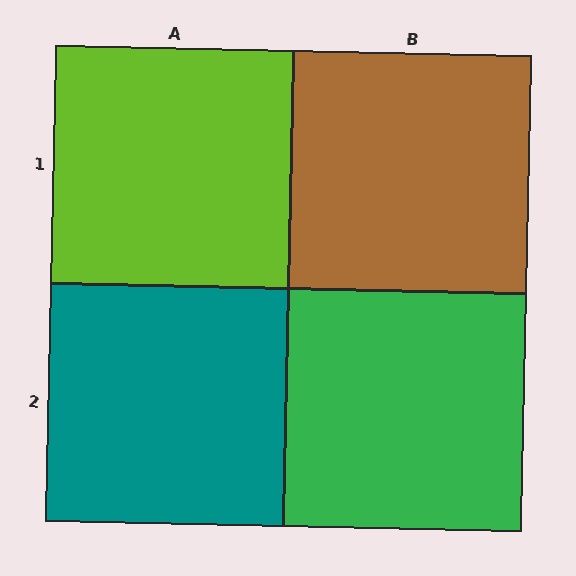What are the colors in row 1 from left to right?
Lime, brown.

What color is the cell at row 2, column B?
Green.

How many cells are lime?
1 cell is lime.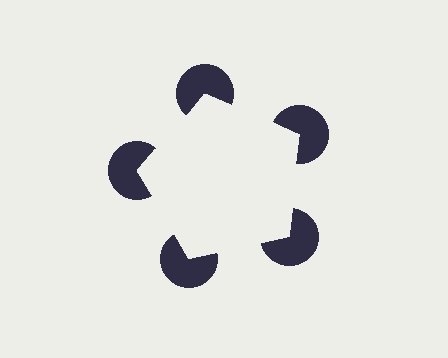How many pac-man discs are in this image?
There are 5 — one at each vertex of the illusory pentagon.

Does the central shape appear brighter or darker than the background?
It typically appears slightly brighter than the background, even though no actual brightness change is drawn.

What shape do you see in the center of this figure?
An illusory pentagon — its edges are inferred from the aligned wedge cuts in the pac-man discs, not physically drawn.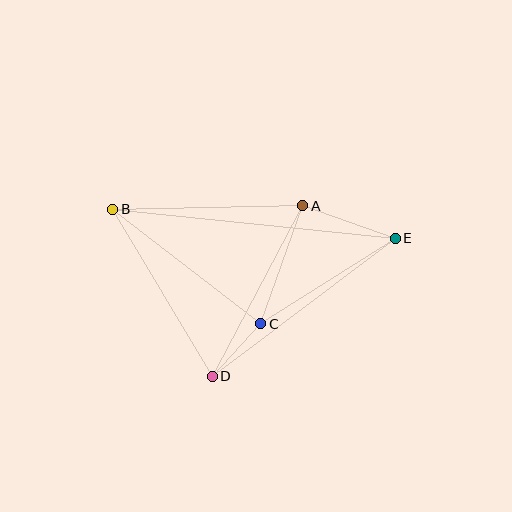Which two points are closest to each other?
Points C and D are closest to each other.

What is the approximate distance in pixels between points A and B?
The distance between A and B is approximately 190 pixels.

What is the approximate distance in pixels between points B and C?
The distance between B and C is approximately 187 pixels.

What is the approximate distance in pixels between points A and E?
The distance between A and E is approximately 98 pixels.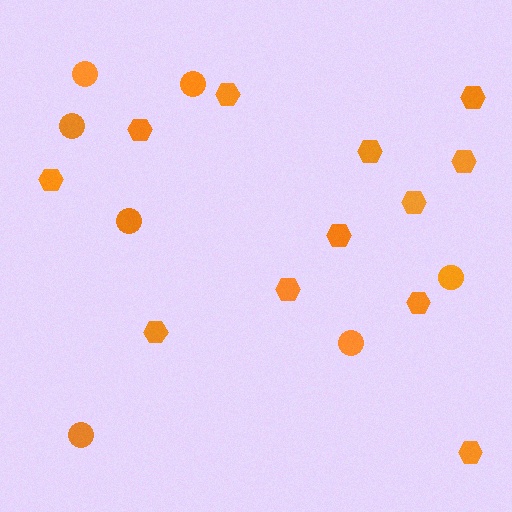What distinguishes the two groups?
There are 2 groups: one group of hexagons (12) and one group of circles (7).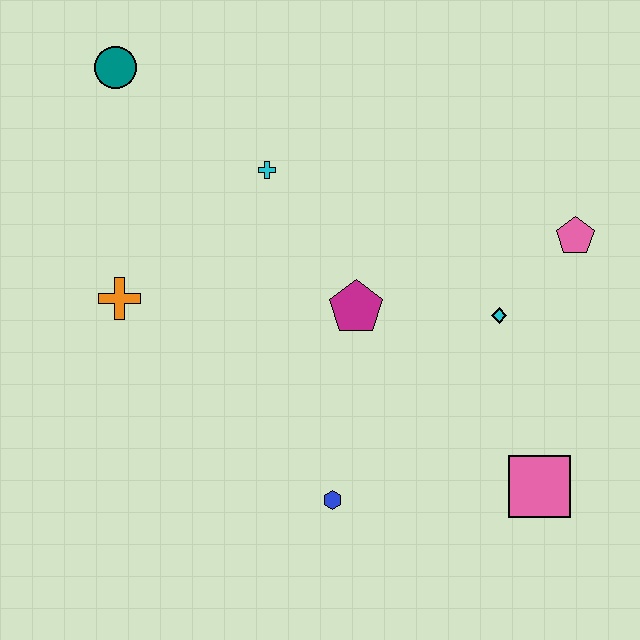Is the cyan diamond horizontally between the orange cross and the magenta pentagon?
No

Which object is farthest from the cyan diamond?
The teal circle is farthest from the cyan diamond.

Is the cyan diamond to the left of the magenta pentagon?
No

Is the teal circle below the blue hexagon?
No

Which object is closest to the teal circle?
The cyan cross is closest to the teal circle.